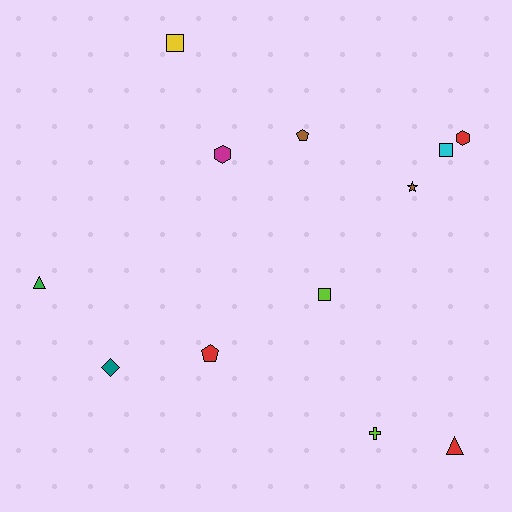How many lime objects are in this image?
There are 2 lime objects.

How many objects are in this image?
There are 12 objects.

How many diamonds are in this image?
There is 1 diamond.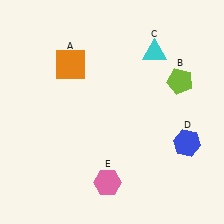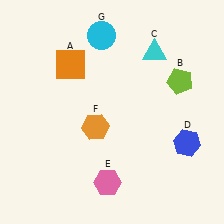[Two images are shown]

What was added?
An orange hexagon (F), a cyan circle (G) were added in Image 2.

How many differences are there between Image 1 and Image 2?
There are 2 differences between the two images.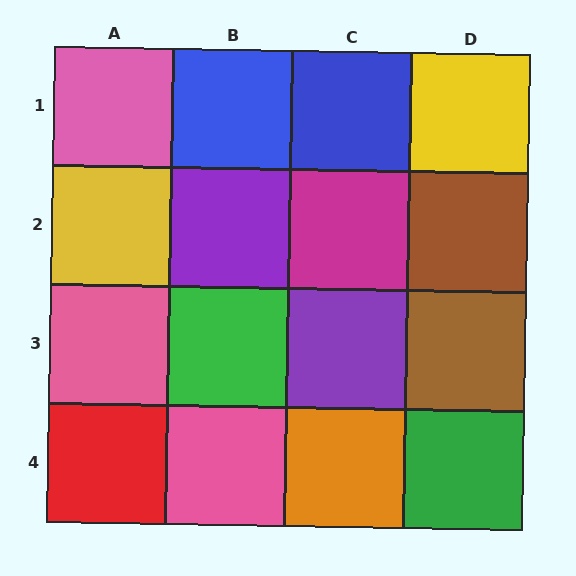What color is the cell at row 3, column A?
Pink.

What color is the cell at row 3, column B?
Green.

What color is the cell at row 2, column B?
Purple.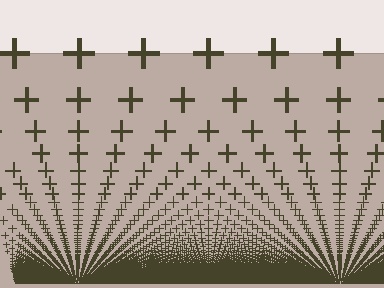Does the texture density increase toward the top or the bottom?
Density increases toward the bottom.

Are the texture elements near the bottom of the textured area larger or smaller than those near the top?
Smaller. The gradient is inverted — elements near the bottom are smaller and denser.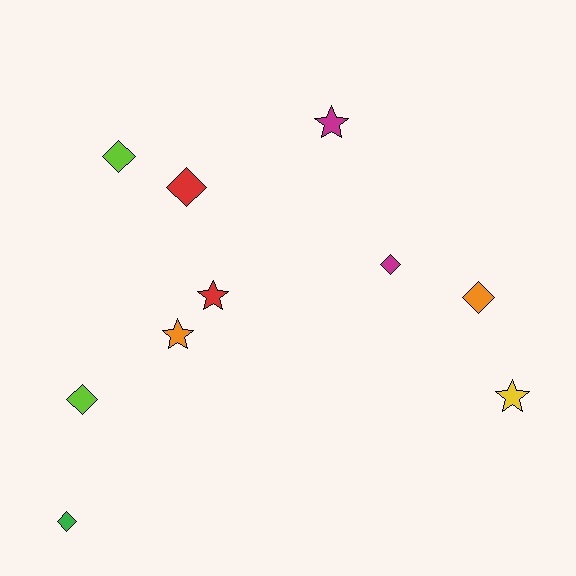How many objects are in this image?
There are 10 objects.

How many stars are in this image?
There are 4 stars.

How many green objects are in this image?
There is 1 green object.